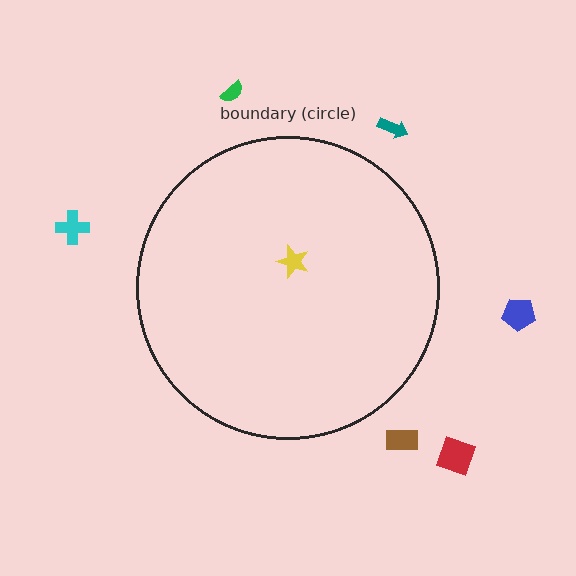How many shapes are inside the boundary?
1 inside, 6 outside.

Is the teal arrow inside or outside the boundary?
Outside.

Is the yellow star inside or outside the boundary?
Inside.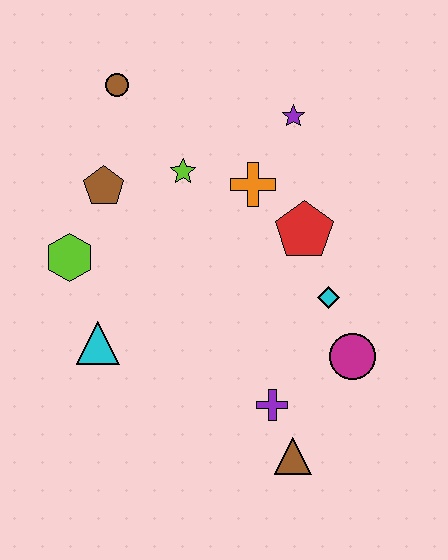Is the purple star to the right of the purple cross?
Yes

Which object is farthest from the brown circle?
The brown triangle is farthest from the brown circle.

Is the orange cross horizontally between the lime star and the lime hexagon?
No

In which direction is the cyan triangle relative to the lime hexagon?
The cyan triangle is below the lime hexagon.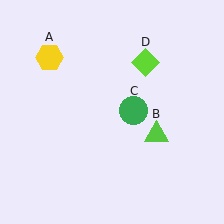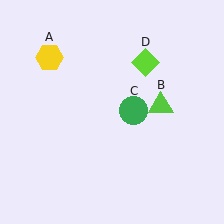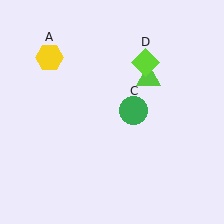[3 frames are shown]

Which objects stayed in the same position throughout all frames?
Yellow hexagon (object A) and green circle (object C) and lime diamond (object D) remained stationary.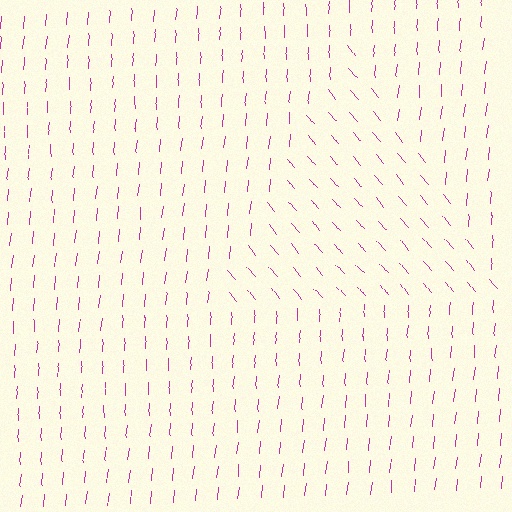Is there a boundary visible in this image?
Yes, there is a texture boundary formed by a change in line orientation.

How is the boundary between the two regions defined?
The boundary is defined purely by a change in line orientation (approximately 45 degrees difference). All lines are the same color and thickness.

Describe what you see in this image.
The image is filled with small magenta line segments. A triangle region in the image has lines oriented differently from the surrounding lines, creating a visible texture boundary.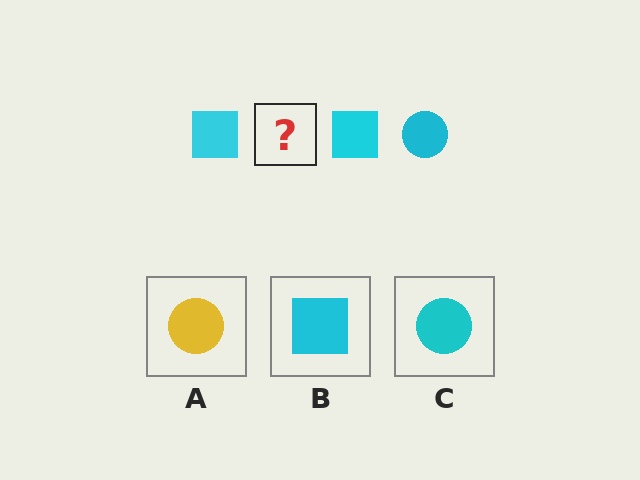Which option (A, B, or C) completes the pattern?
C.